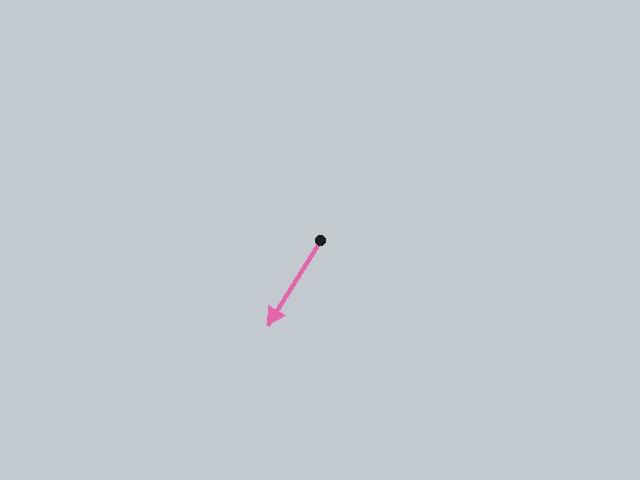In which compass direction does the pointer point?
Southwest.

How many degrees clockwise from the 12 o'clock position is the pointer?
Approximately 212 degrees.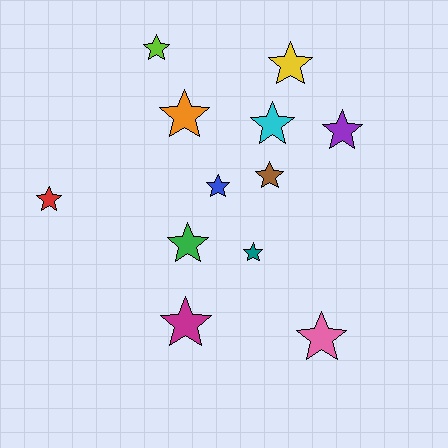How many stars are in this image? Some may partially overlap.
There are 12 stars.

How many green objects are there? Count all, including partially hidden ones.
There is 1 green object.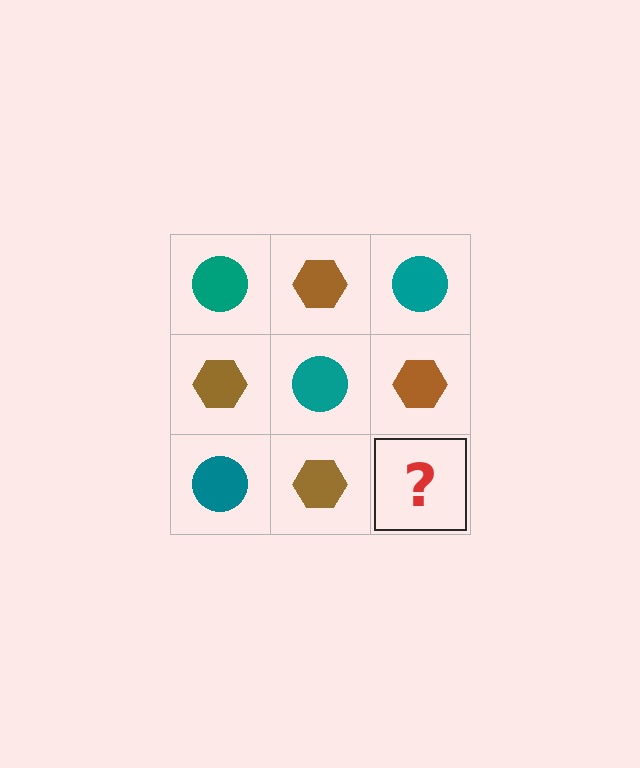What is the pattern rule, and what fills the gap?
The rule is that it alternates teal circle and brown hexagon in a checkerboard pattern. The gap should be filled with a teal circle.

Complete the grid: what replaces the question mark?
The question mark should be replaced with a teal circle.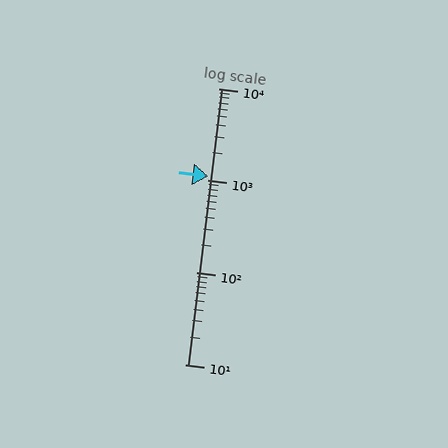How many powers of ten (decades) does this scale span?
The scale spans 3 decades, from 10 to 10000.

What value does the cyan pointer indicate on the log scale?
The pointer indicates approximately 1100.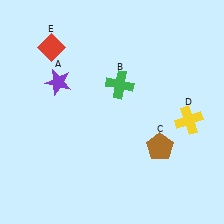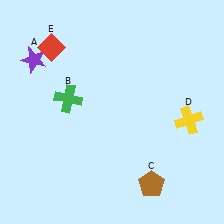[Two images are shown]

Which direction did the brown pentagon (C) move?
The brown pentagon (C) moved down.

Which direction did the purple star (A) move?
The purple star (A) moved left.